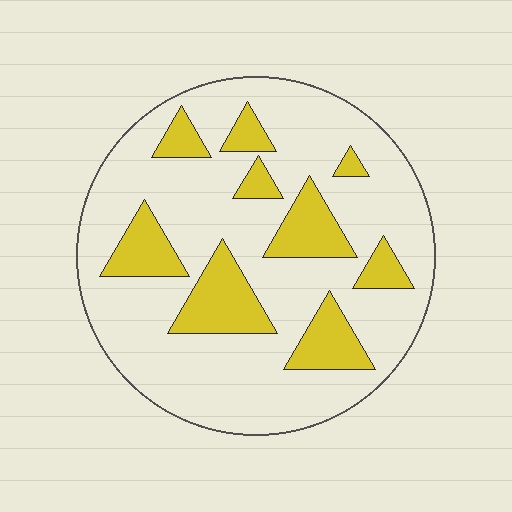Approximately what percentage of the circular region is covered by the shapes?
Approximately 25%.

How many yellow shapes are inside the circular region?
9.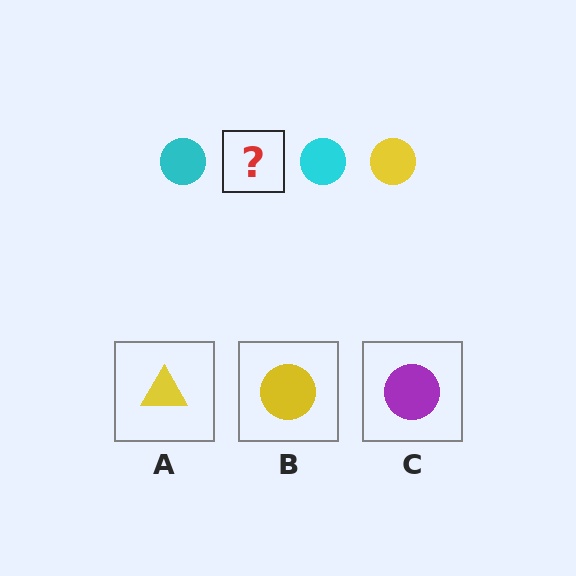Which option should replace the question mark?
Option B.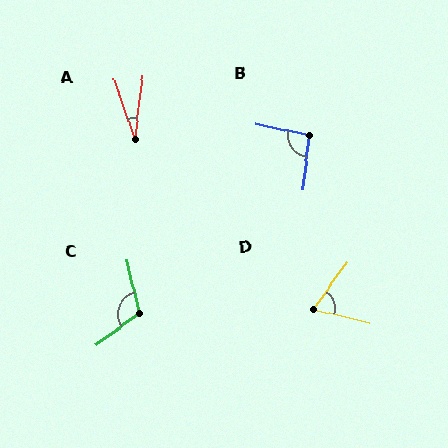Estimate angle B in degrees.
Approximately 96 degrees.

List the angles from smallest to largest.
A (26°), D (67°), B (96°), C (112°).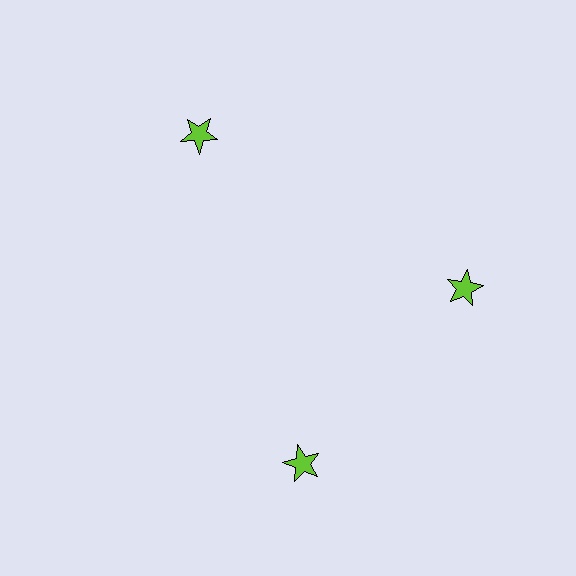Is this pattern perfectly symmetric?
No. The 3 lime stars are arranged in a ring, but one element near the 7 o'clock position is rotated out of alignment along the ring, breaking the 3-fold rotational symmetry.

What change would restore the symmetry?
The symmetry would be restored by rotating it back into even spacing with its neighbors so that all 3 stars sit at equal angles and equal distance from the center.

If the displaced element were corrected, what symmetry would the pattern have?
It would have 3-fold rotational symmetry — the pattern would map onto itself every 120 degrees.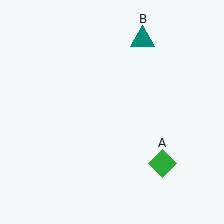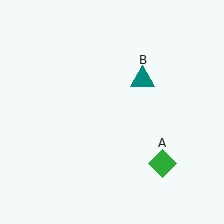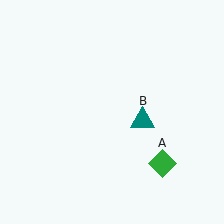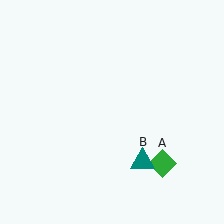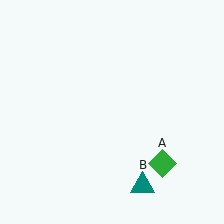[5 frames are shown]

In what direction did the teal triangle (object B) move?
The teal triangle (object B) moved down.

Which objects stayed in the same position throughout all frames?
Green diamond (object A) remained stationary.